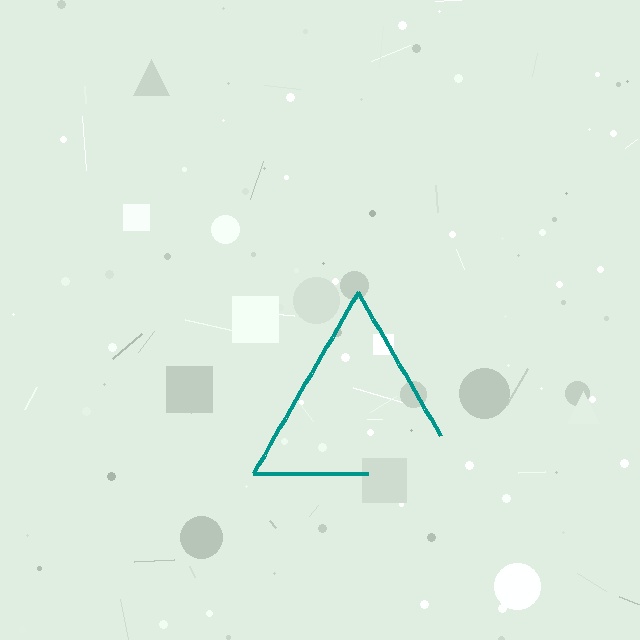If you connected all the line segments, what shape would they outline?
They would outline a triangle.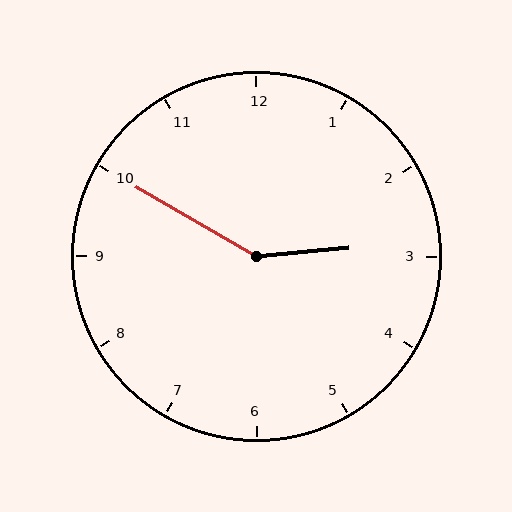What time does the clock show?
2:50.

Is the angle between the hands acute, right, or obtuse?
It is obtuse.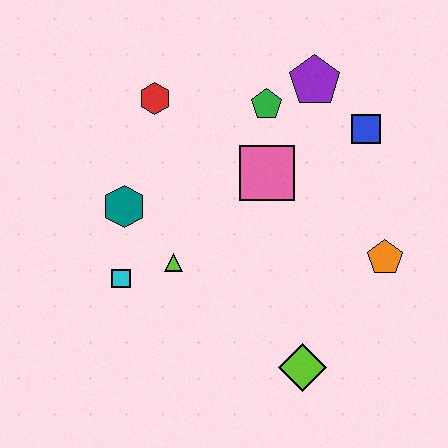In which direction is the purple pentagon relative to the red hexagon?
The purple pentagon is to the right of the red hexagon.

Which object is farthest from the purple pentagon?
The lime diamond is farthest from the purple pentagon.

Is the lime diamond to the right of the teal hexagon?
Yes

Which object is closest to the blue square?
The purple pentagon is closest to the blue square.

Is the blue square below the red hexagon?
Yes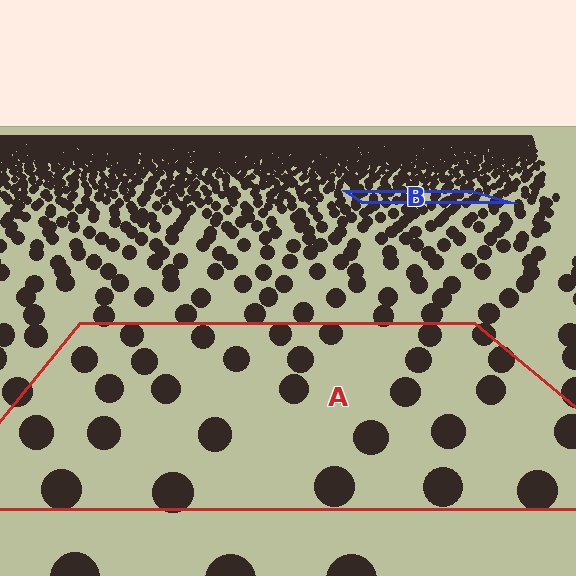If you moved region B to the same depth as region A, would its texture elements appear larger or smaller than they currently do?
They would appear larger. At a closer depth, the same texture elements are projected at a bigger on-screen size.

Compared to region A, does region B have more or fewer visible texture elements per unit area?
Region B has more texture elements per unit area — they are packed more densely because it is farther away.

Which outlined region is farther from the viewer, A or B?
Region B is farther from the viewer — the texture elements inside it appear smaller and more densely packed.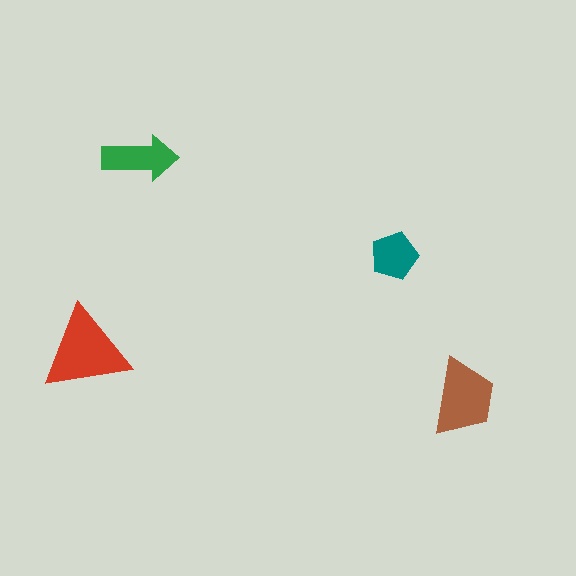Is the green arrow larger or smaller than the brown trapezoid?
Smaller.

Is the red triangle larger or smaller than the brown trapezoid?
Larger.